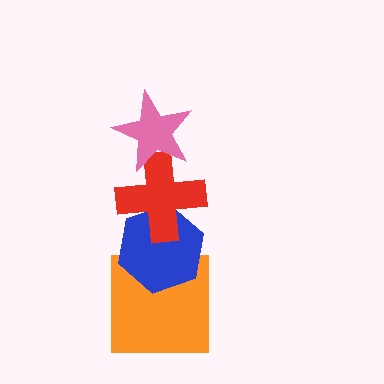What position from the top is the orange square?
The orange square is 4th from the top.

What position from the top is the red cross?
The red cross is 2nd from the top.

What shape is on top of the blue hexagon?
The red cross is on top of the blue hexagon.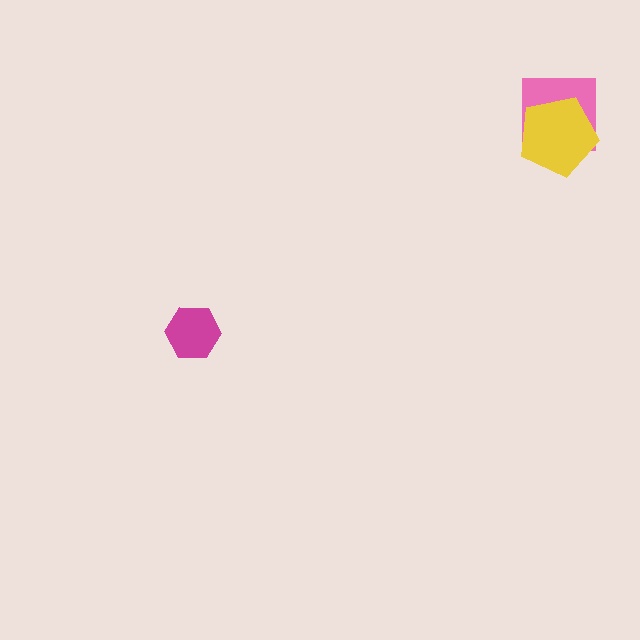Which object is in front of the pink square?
The yellow pentagon is in front of the pink square.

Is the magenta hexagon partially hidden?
No, no other shape covers it.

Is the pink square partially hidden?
Yes, it is partially covered by another shape.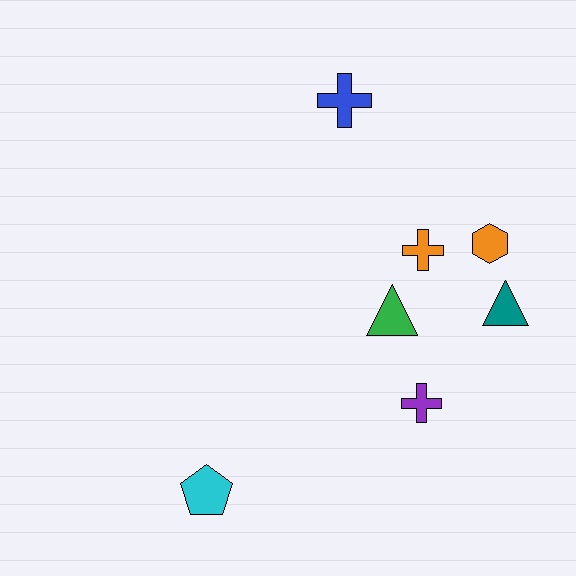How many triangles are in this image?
There are 2 triangles.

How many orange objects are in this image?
There are 2 orange objects.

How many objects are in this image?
There are 7 objects.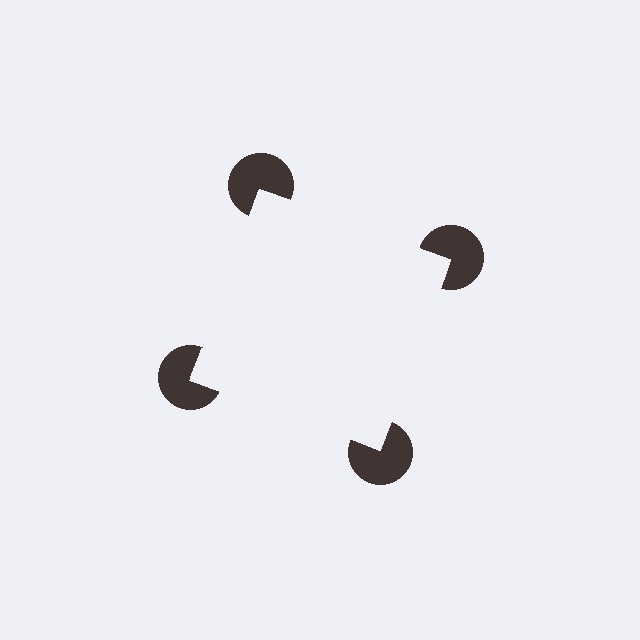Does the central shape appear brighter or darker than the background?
It typically appears slightly brighter than the background, even though no actual brightness change is drawn.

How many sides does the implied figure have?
4 sides.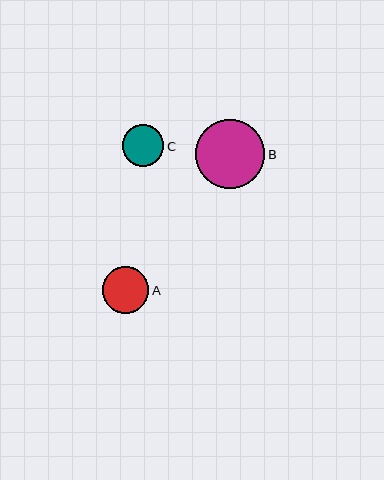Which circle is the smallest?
Circle C is the smallest with a size of approximately 41 pixels.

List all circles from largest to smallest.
From largest to smallest: B, A, C.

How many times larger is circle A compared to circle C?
Circle A is approximately 1.1 times the size of circle C.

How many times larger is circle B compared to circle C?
Circle B is approximately 1.7 times the size of circle C.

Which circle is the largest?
Circle B is the largest with a size of approximately 69 pixels.